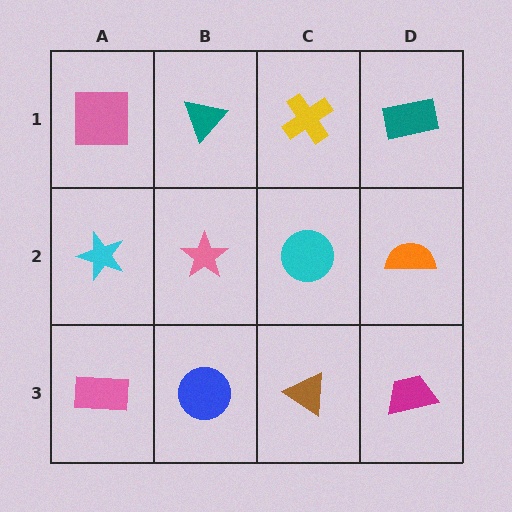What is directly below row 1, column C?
A cyan circle.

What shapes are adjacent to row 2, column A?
A pink square (row 1, column A), a pink rectangle (row 3, column A), a pink star (row 2, column B).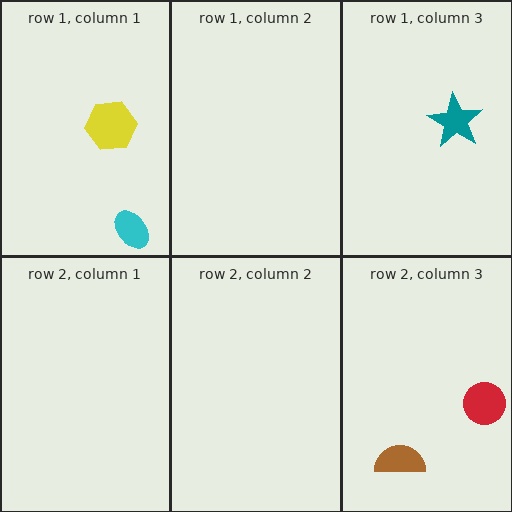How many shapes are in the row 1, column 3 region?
1.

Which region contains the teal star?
The row 1, column 3 region.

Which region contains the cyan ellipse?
The row 1, column 1 region.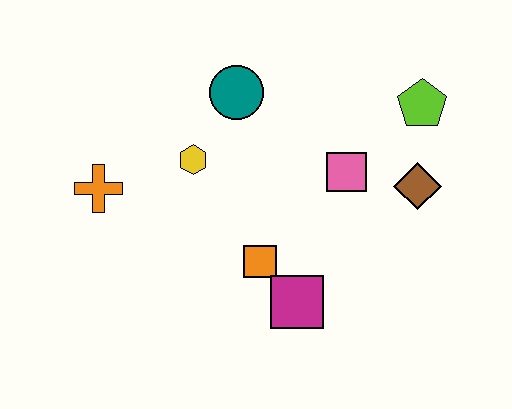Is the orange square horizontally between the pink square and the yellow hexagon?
Yes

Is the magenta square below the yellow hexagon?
Yes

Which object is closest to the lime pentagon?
The brown diamond is closest to the lime pentagon.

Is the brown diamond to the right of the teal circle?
Yes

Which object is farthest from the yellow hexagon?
The lime pentagon is farthest from the yellow hexagon.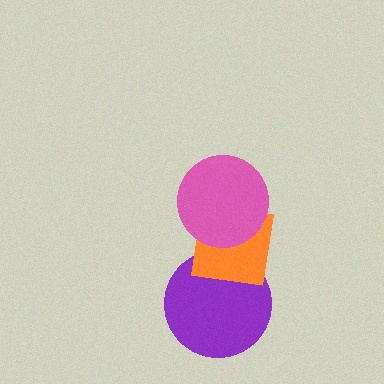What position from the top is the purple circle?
The purple circle is 3rd from the top.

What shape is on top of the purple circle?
The orange square is on top of the purple circle.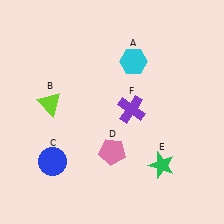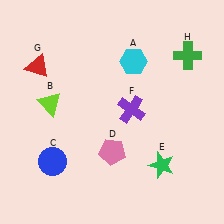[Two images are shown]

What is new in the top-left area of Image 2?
A red triangle (G) was added in the top-left area of Image 2.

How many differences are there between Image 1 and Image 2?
There are 2 differences between the two images.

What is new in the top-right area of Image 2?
A green cross (H) was added in the top-right area of Image 2.